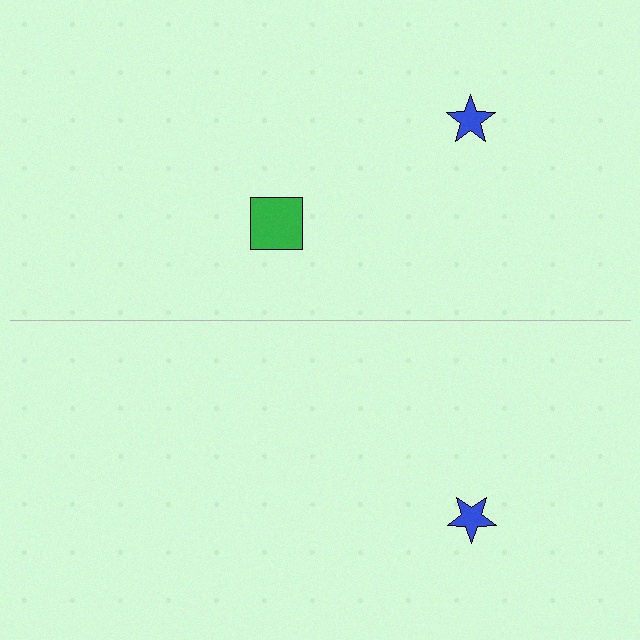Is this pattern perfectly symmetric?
No, the pattern is not perfectly symmetric. A green square is missing from the bottom side.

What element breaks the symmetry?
A green square is missing from the bottom side.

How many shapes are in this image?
There are 3 shapes in this image.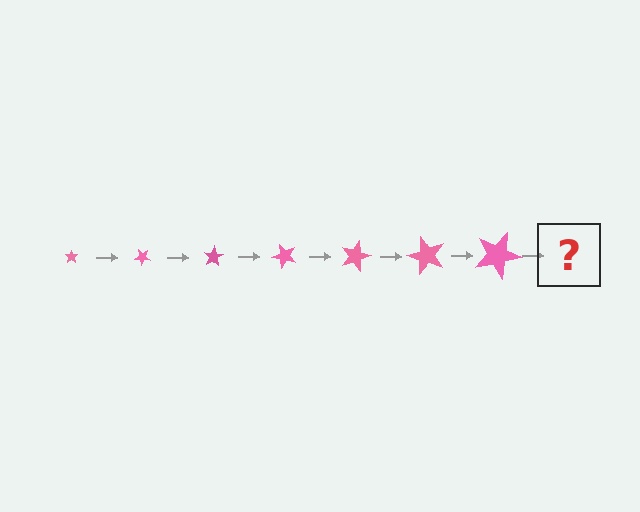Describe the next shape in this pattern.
It should be a star, larger than the previous one and rotated 280 degrees from the start.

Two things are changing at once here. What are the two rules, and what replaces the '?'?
The two rules are that the star grows larger each step and it rotates 40 degrees each step. The '?' should be a star, larger than the previous one and rotated 280 degrees from the start.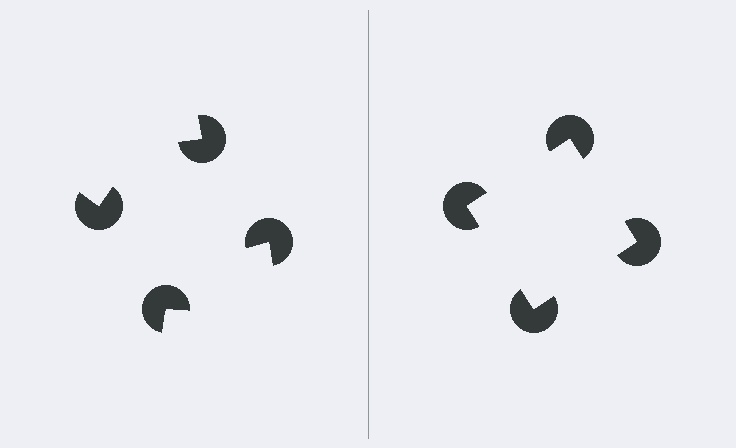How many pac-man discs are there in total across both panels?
8 — 4 on each side.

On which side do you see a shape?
An illusory square appears on the right side. On the left side the wedge cuts are rotated, so no coherent shape forms.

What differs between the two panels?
The pac-man discs are positioned identically on both sides; only the wedge orientations differ. On the right they align to a square; on the left they are misaligned.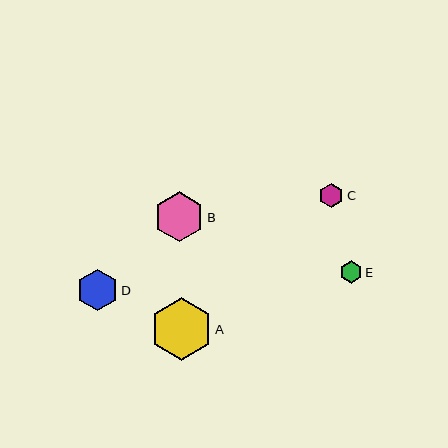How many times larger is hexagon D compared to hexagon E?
Hexagon D is approximately 1.8 times the size of hexagon E.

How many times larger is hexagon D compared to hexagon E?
Hexagon D is approximately 1.8 times the size of hexagon E.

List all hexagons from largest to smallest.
From largest to smallest: A, B, D, C, E.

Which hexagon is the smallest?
Hexagon E is the smallest with a size of approximately 23 pixels.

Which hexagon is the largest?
Hexagon A is the largest with a size of approximately 62 pixels.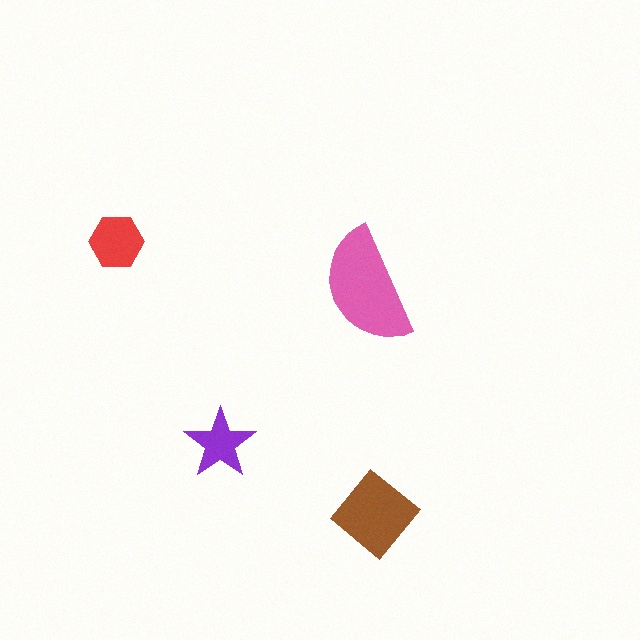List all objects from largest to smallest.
The pink semicircle, the brown diamond, the red hexagon, the purple star.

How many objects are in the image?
There are 4 objects in the image.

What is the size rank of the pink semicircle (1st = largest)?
1st.